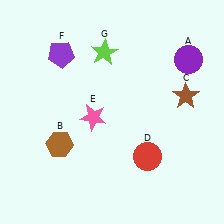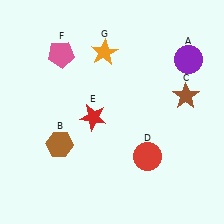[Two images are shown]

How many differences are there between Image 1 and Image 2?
There are 3 differences between the two images.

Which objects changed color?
E changed from pink to red. F changed from purple to pink. G changed from lime to orange.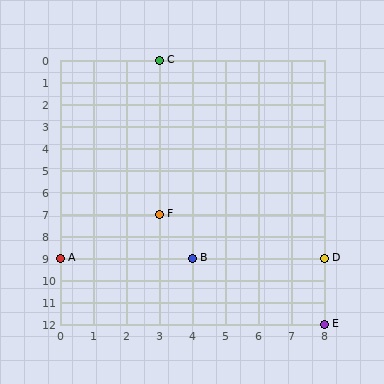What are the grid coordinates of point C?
Point C is at grid coordinates (3, 0).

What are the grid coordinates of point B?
Point B is at grid coordinates (4, 9).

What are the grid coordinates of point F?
Point F is at grid coordinates (3, 7).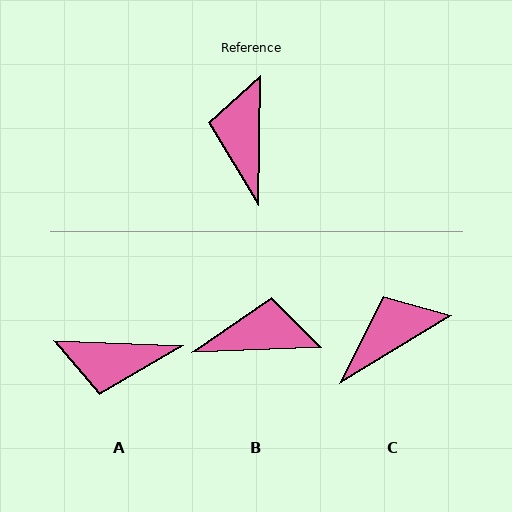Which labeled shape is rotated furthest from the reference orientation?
A, about 89 degrees away.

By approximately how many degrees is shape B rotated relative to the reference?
Approximately 87 degrees clockwise.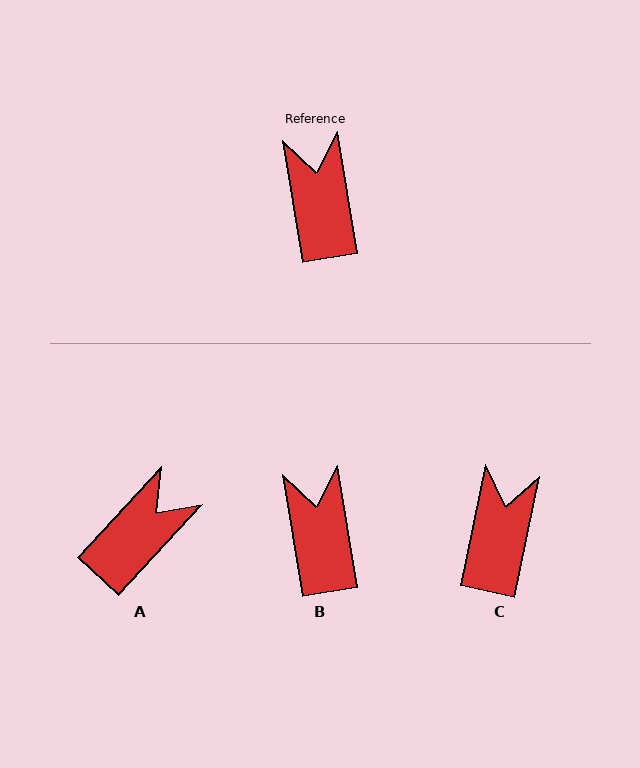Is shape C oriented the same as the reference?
No, it is off by about 21 degrees.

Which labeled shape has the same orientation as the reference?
B.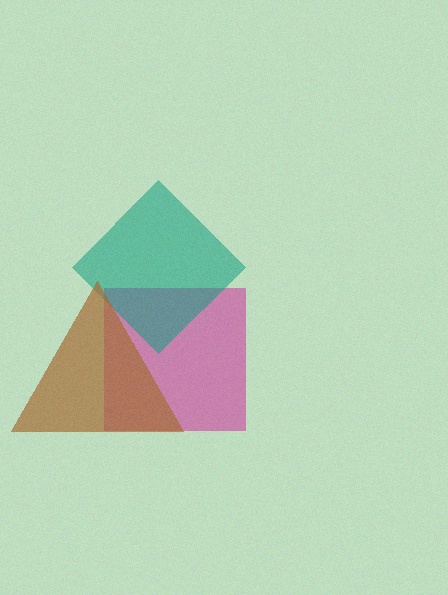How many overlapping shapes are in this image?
There are 3 overlapping shapes in the image.